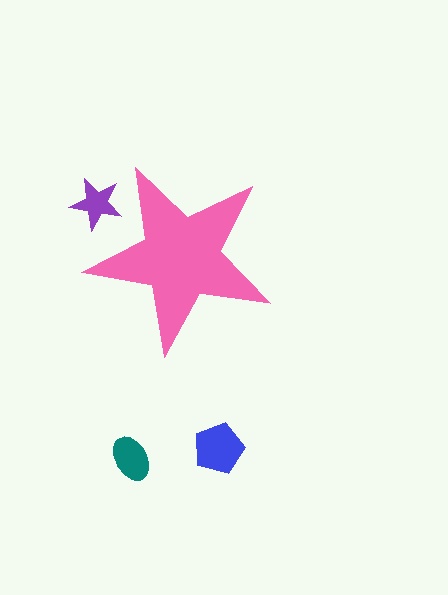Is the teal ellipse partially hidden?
No, the teal ellipse is fully visible.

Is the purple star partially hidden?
Yes, the purple star is partially hidden behind the pink star.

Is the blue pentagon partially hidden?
No, the blue pentagon is fully visible.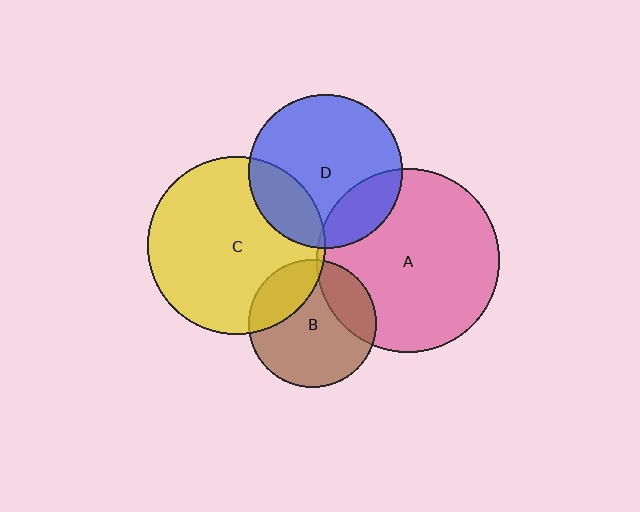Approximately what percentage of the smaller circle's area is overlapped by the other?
Approximately 25%.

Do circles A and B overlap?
Yes.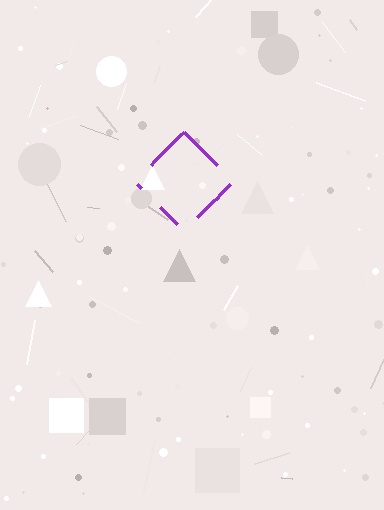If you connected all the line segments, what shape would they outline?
They would outline a diamond.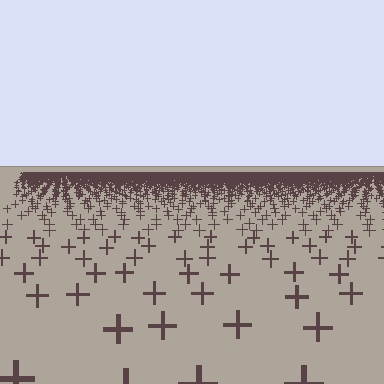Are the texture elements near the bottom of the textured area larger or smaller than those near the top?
Larger. Near the bottom, elements are closer to the viewer and appear at a bigger on-screen size.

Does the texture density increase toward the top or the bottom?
Density increases toward the top.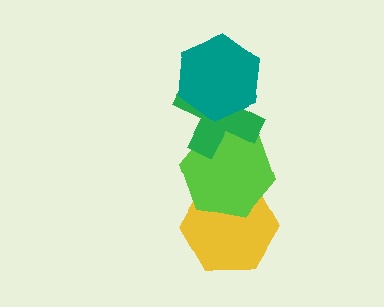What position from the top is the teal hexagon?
The teal hexagon is 1st from the top.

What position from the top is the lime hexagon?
The lime hexagon is 3rd from the top.